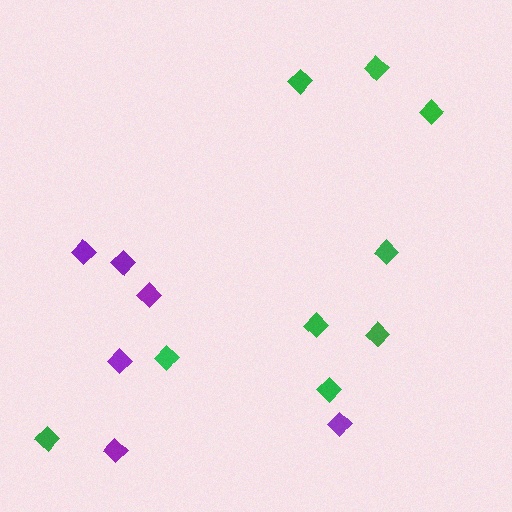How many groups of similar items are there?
There are 2 groups: one group of green diamonds (9) and one group of purple diamonds (6).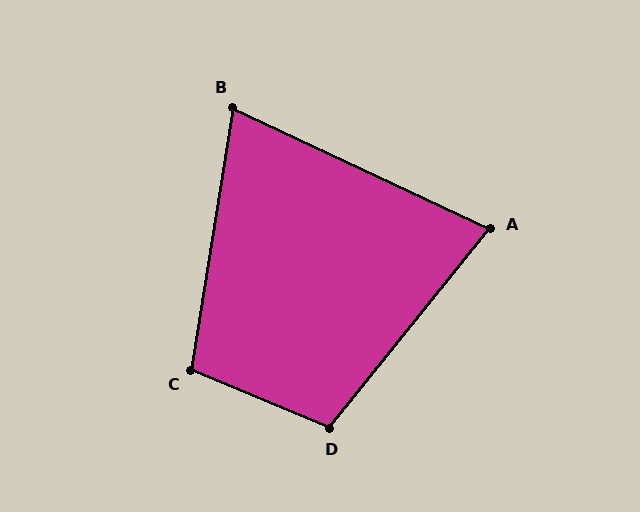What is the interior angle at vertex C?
Approximately 104 degrees (obtuse).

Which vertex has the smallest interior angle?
B, at approximately 74 degrees.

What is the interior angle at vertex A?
Approximately 76 degrees (acute).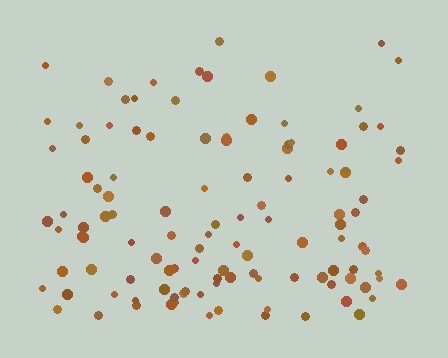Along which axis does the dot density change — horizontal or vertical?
Vertical.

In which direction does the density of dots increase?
From top to bottom, with the bottom side densest.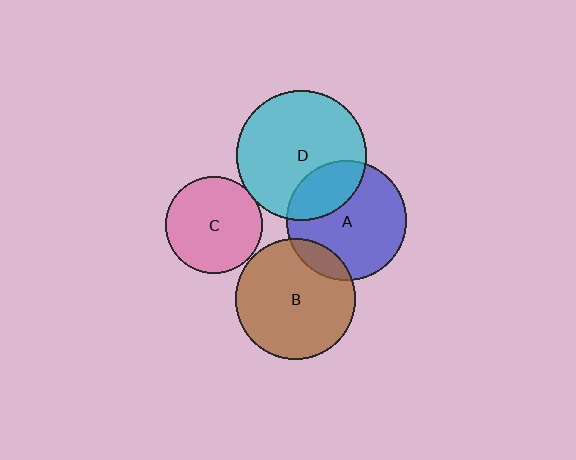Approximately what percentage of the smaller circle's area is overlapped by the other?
Approximately 10%.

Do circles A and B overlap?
Yes.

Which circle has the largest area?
Circle D (cyan).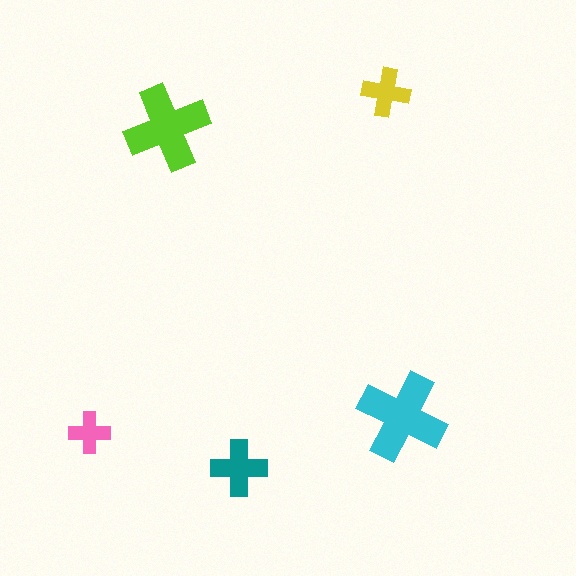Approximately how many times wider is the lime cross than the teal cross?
About 1.5 times wider.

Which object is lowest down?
The teal cross is bottommost.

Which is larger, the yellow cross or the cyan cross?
The cyan one.